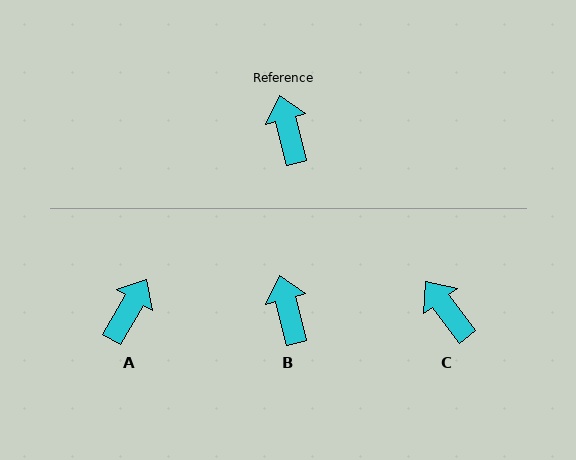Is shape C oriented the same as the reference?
No, it is off by about 22 degrees.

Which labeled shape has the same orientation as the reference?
B.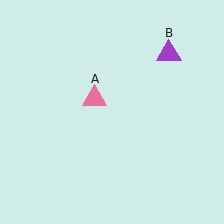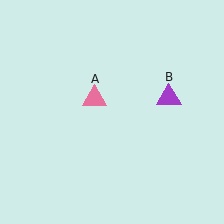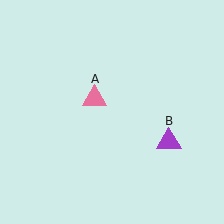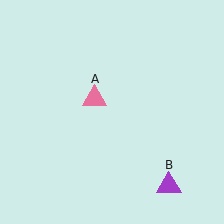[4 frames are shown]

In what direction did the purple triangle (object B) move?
The purple triangle (object B) moved down.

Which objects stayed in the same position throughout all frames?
Pink triangle (object A) remained stationary.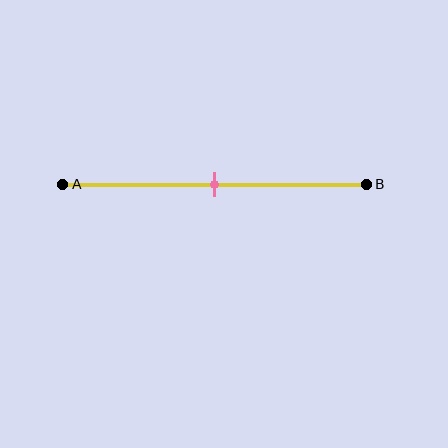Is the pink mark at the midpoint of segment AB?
Yes, the mark is approximately at the midpoint.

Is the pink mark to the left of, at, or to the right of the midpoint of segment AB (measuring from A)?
The pink mark is approximately at the midpoint of segment AB.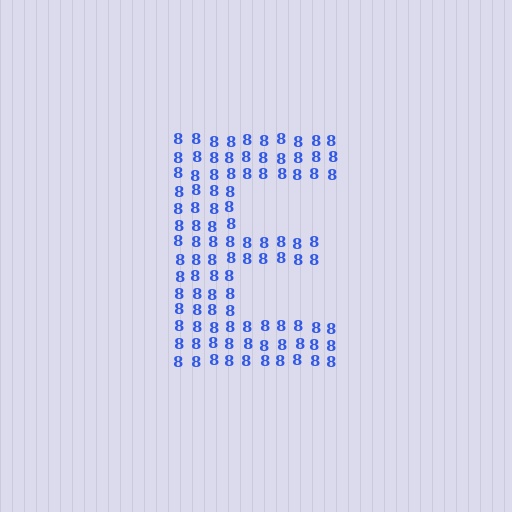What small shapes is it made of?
It is made of small digit 8's.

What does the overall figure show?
The overall figure shows the letter E.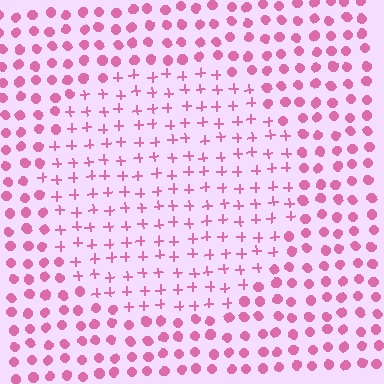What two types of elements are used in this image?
The image uses plus signs inside the circle region and circles outside it.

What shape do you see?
I see a circle.